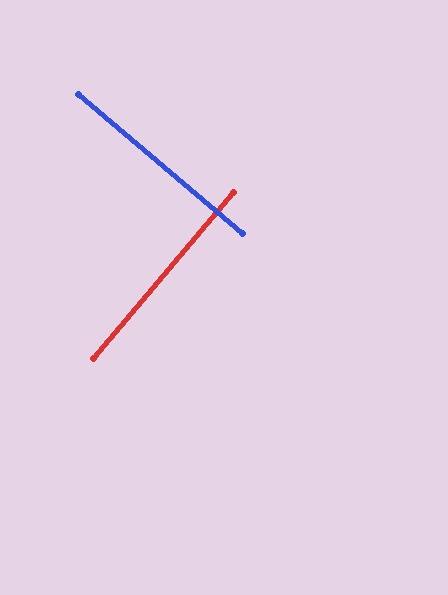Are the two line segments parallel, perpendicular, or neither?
Perpendicular — they meet at approximately 90°.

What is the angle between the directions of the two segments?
Approximately 90 degrees.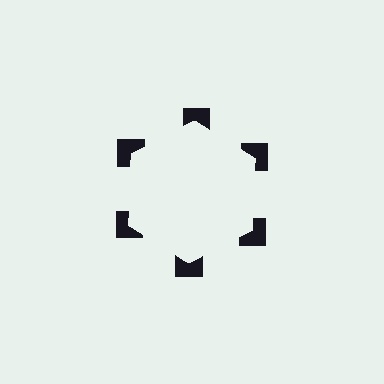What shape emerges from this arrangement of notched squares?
An illusory hexagon — its edges are inferred from the aligned wedge cuts in the notched squares, not physically drawn.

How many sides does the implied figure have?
6 sides.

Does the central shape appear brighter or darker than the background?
It typically appears slightly brighter than the background, even though no actual brightness change is drawn.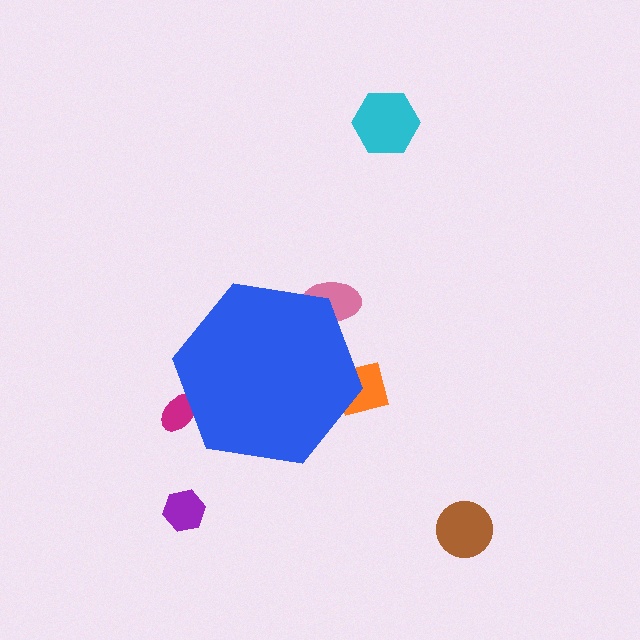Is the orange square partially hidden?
Yes, the orange square is partially hidden behind the blue hexagon.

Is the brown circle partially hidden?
No, the brown circle is fully visible.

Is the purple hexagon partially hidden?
No, the purple hexagon is fully visible.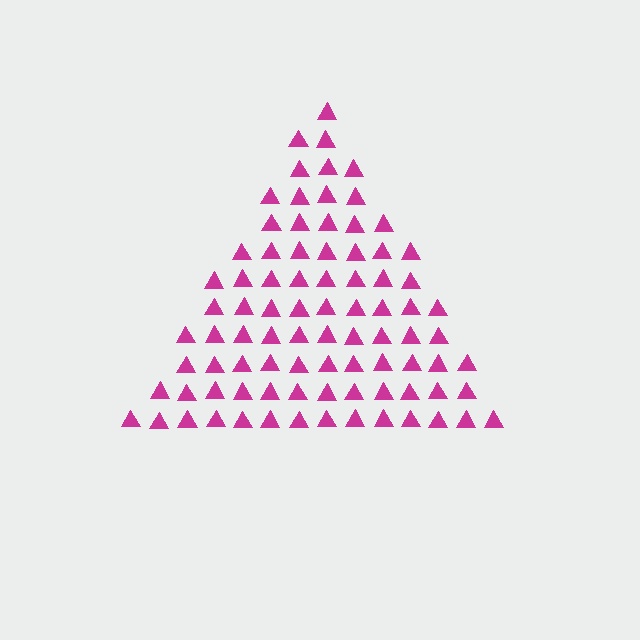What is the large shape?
The large shape is a triangle.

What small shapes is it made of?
It is made of small triangles.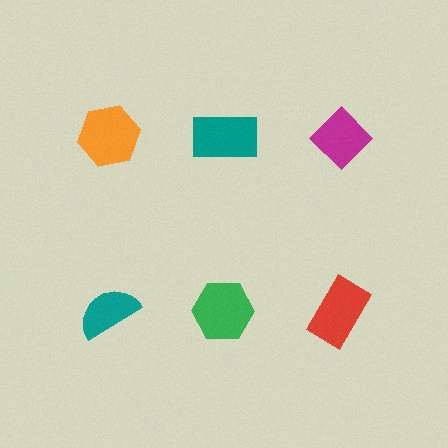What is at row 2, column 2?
A green hexagon.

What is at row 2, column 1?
A teal semicircle.